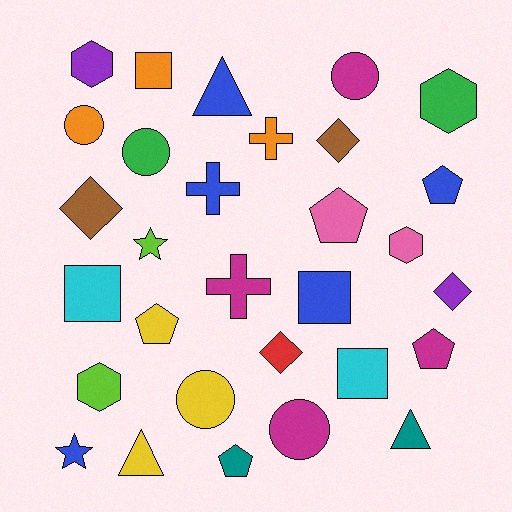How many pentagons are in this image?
There are 5 pentagons.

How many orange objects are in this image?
There are 3 orange objects.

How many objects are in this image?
There are 30 objects.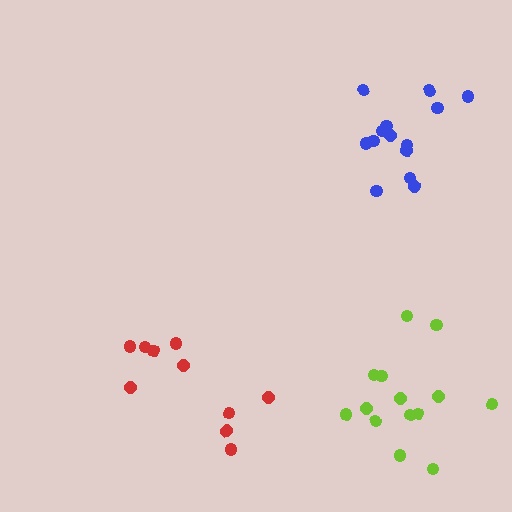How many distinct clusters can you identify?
There are 3 distinct clusters.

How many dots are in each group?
Group 1: 10 dots, Group 2: 14 dots, Group 3: 14 dots (38 total).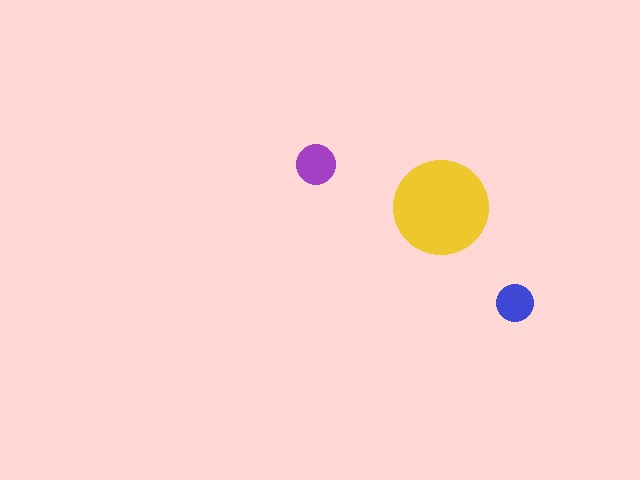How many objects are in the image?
There are 3 objects in the image.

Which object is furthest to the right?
The blue circle is rightmost.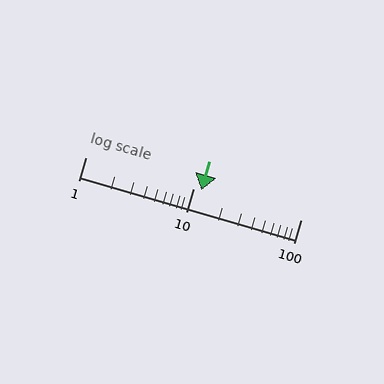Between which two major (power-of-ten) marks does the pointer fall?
The pointer is between 10 and 100.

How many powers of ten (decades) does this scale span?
The scale spans 2 decades, from 1 to 100.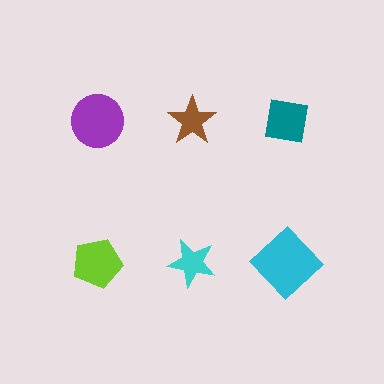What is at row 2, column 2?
A cyan star.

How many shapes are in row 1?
3 shapes.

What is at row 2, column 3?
A cyan diamond.